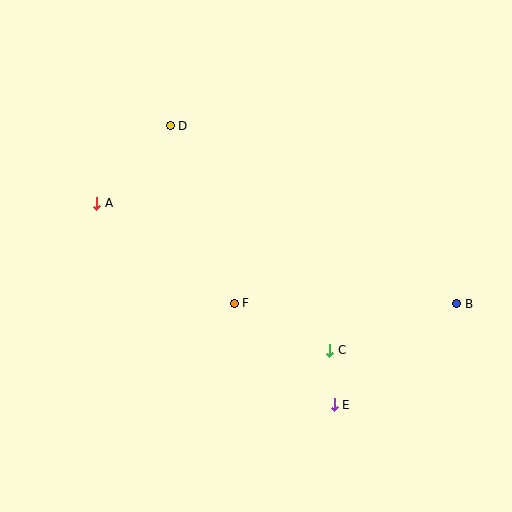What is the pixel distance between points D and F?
The distance between D and F is 189 pixels.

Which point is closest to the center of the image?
Point F at (234, 303) is closest to the center.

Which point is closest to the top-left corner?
Point D is closest to the top-left corner.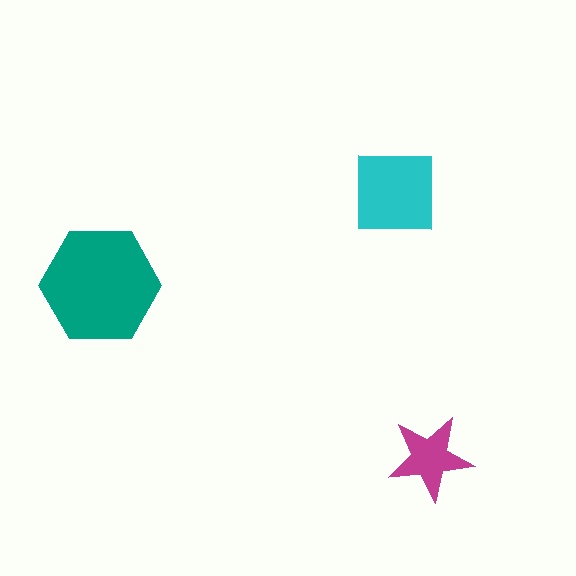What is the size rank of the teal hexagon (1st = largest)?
1st.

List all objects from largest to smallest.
The teal hexagon, the cyan square, the magenta star.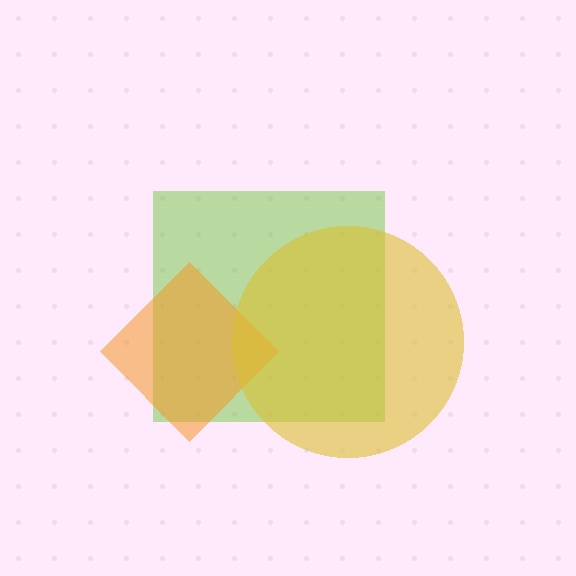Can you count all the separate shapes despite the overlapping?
Yes, there are 3 separate shapes.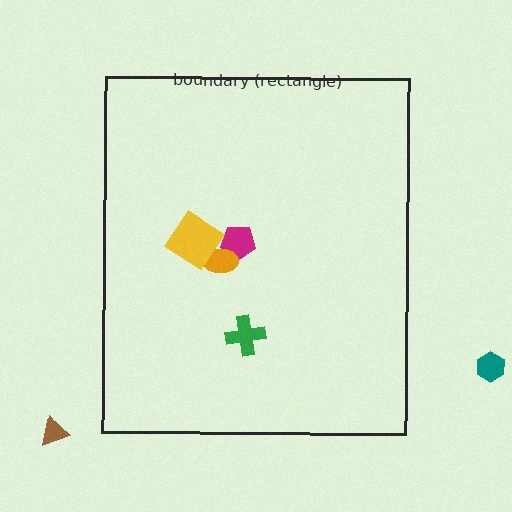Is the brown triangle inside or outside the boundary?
Outside.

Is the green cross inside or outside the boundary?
Inside.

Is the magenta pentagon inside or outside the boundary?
Inside.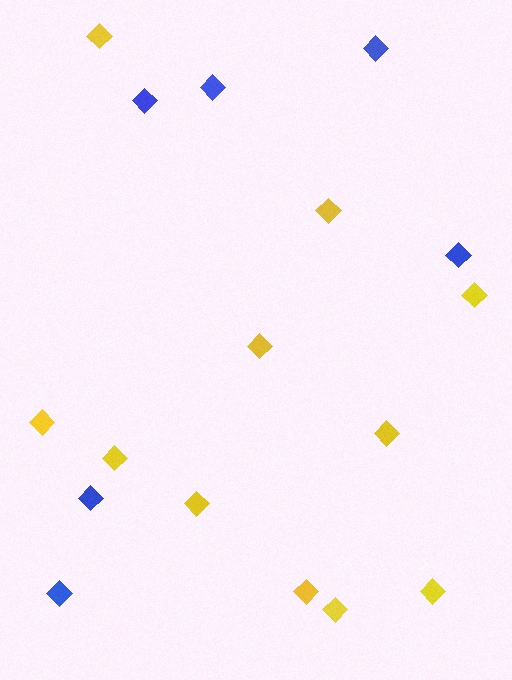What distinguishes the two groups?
There are 2 groups: one group of yellow diamonds (11) and one group of blue diamonds (6).